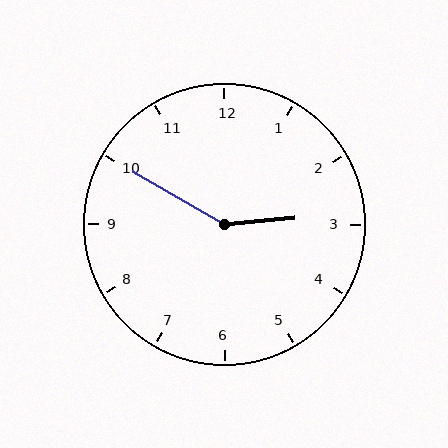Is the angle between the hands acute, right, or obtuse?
It is obtuse.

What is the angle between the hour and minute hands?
Approximately 145 degrees.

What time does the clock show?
2:50.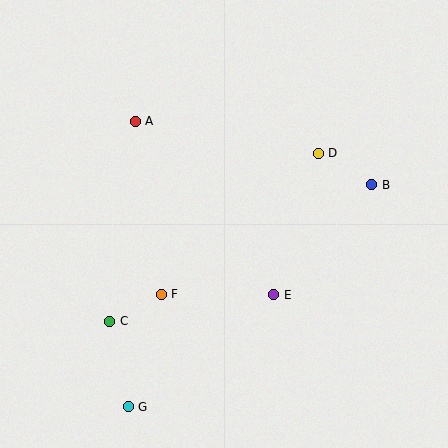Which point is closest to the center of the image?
Point E at (274, 295) is closest to the center.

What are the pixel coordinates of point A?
Point A is at (135, 121).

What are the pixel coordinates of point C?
Point C is at (110, 321).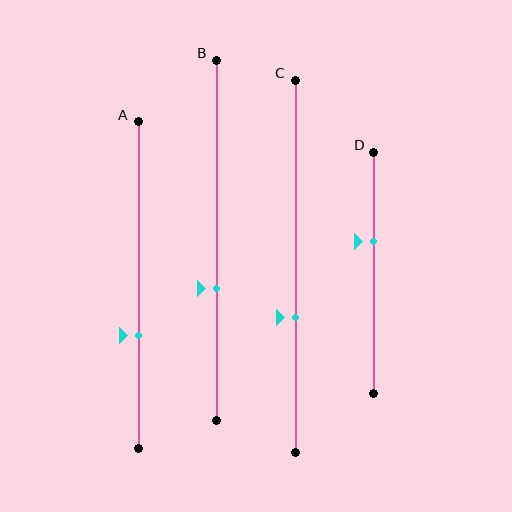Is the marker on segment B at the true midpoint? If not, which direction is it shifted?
No, the marker on segment B is shifted downward by about 14% of the segment length.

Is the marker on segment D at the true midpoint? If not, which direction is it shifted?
No, the marker on segment D is shifted upward by about 13% of the segment length.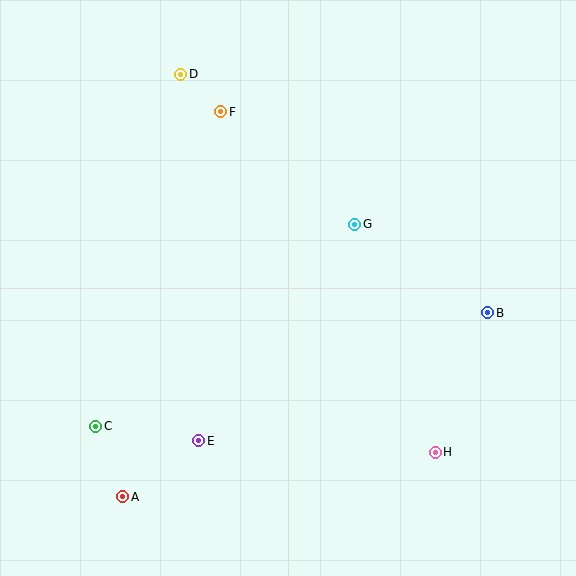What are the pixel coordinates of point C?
Point C is at (96, 426).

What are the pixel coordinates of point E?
Point E is at (199, 441).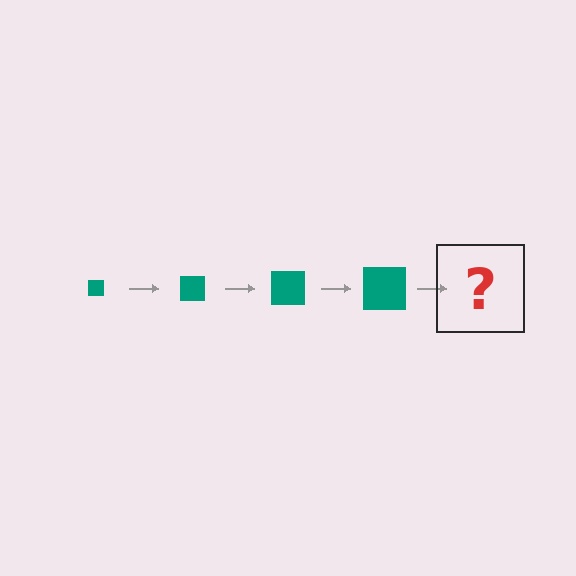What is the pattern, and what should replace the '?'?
The pattern is that the square gets progressively larger each step. The '?' should be a teal square, larger than the previous one.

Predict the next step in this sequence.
The next step is a teal square, larger than the previous one.